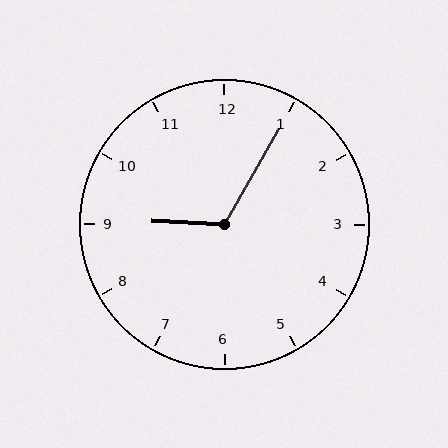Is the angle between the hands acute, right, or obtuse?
It is obtuse.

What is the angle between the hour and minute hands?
Approximately 118 degrees.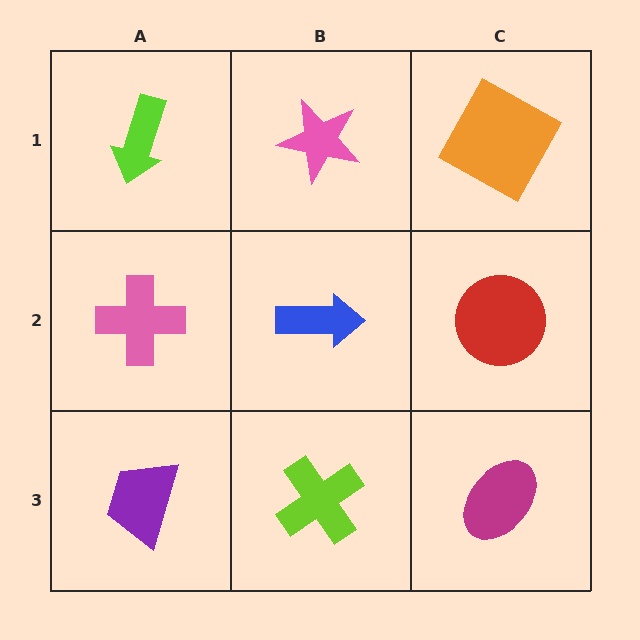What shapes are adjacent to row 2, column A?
A lime arrow (row 1, column A), a purple trapezoid (row 3, column A), a blue arrow (row 2, column B).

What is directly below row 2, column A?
A purple trapezoid.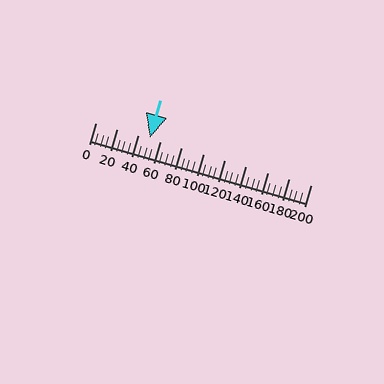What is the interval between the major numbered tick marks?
The major tick marks are spaced 20 units apart.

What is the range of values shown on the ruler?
The ruler shows values from 0 to 200.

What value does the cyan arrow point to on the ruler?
The cyan arrow points to approximately 50.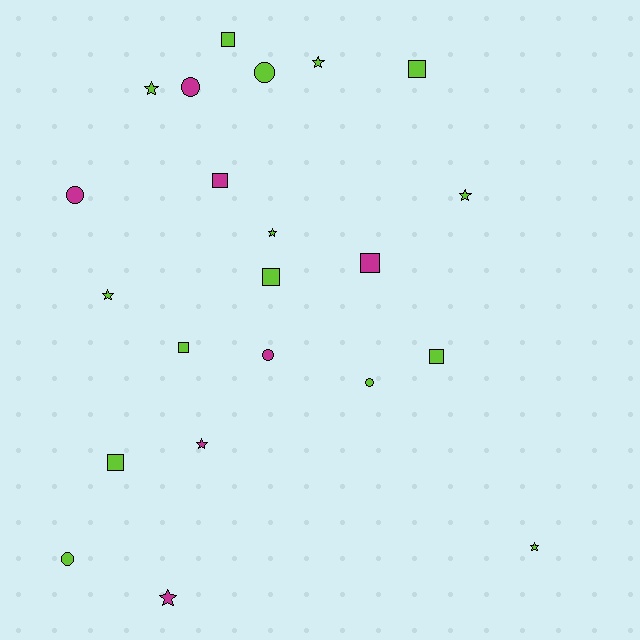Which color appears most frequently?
Lime, with 15 objects.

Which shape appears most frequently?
Square, with 8 objects.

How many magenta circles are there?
There are 3 magenta circles.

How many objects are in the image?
There are 22 objects.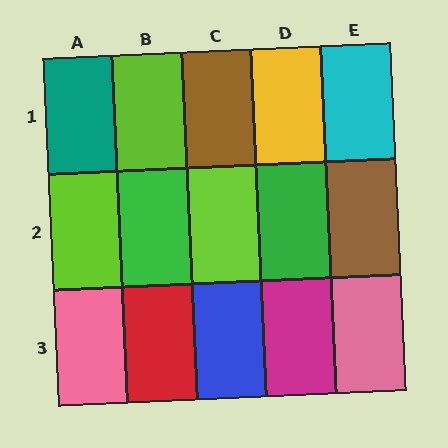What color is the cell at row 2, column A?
Lime.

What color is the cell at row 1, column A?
Teal.